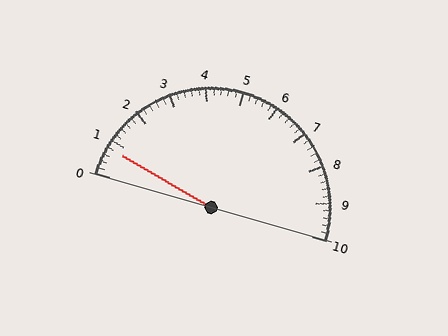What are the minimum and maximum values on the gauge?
The gauge ranges from 0 to 10.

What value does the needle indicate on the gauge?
The needle indicates approximately 0.8.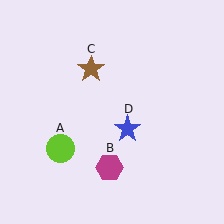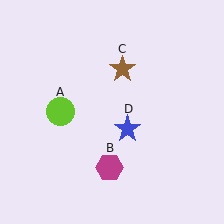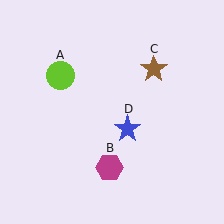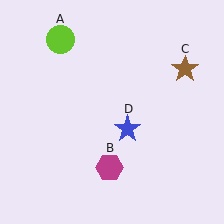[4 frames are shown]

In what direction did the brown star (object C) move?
The brown star (object C) moved right.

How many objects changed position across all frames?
2 objects changed position: lime circle (object A), brown star (object C).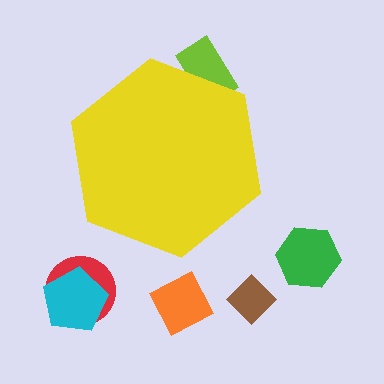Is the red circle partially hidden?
No, the red circle is fully visible.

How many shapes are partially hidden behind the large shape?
1 shape is partially hidden.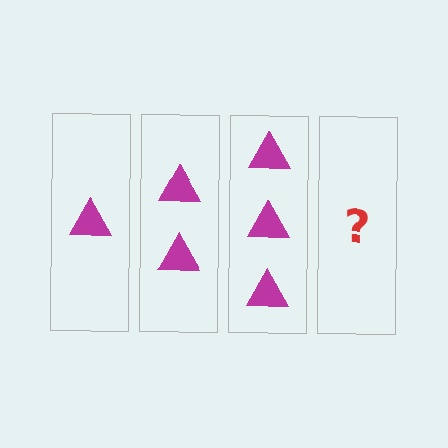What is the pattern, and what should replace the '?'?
The pattern is that each step adds one more triangle. The '?' should be 4 triangles.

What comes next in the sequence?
The next element should be 4 triangles.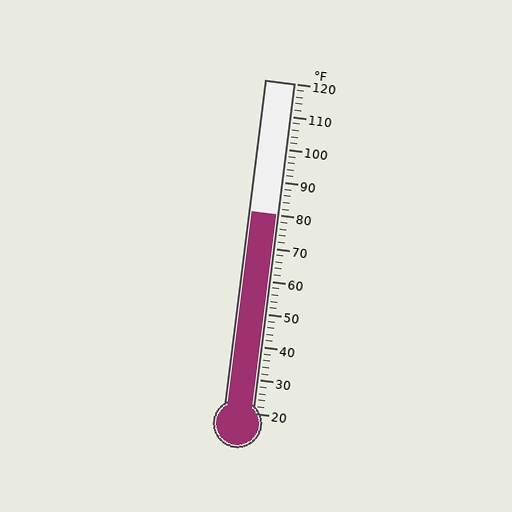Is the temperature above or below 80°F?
The temperature is at 80°F.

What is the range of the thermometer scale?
The thermometer scale ranges from 20°F to 120°F.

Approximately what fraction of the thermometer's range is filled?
The thermometer is filled to approximately 60% of its range.